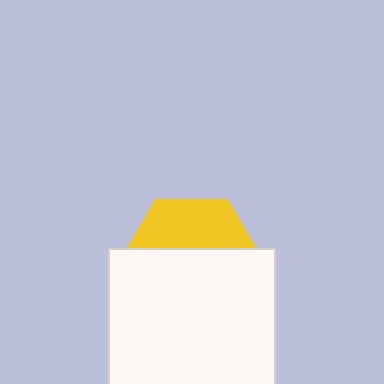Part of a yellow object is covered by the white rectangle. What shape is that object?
It is a hexagon.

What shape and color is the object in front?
The object in front is a white rectangle.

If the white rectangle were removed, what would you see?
You would see the complete yellow hexagon.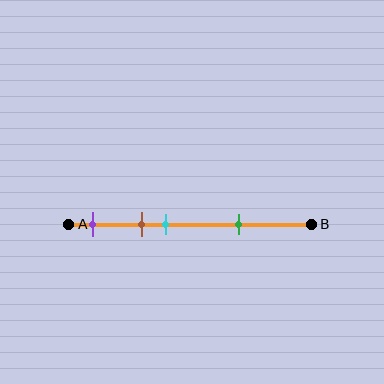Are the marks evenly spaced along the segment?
No, the marks are not evenly spaced.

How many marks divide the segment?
There are 4 marks dividing the segment.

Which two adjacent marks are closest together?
The brown and cyan marks are the closest adjacent pair.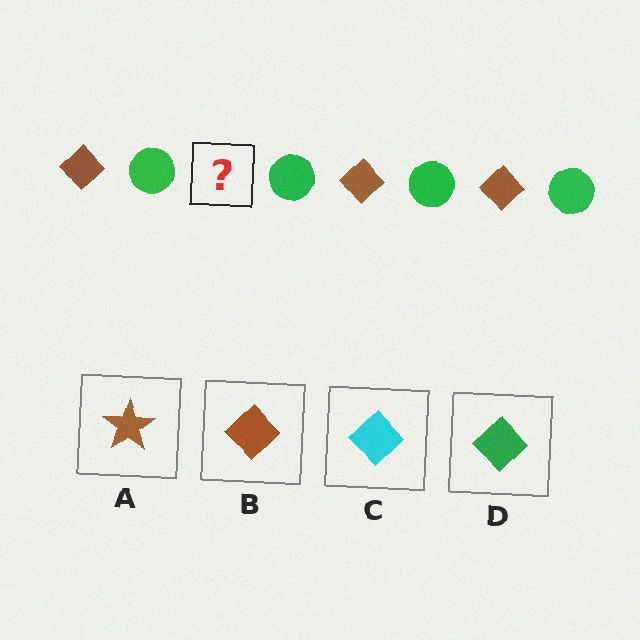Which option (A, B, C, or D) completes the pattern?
B.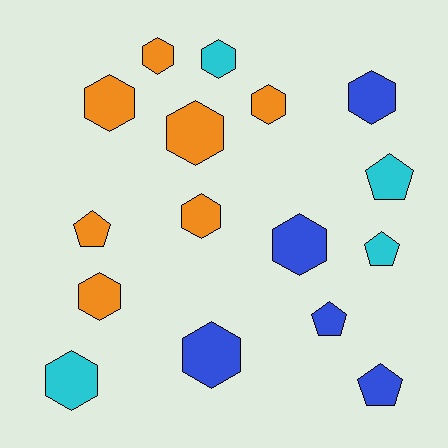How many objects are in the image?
There are 16 objects.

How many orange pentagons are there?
There is 1 orange pentagon.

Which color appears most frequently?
Orange, with 7 objects.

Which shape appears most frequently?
Hexagon, with 11 objects.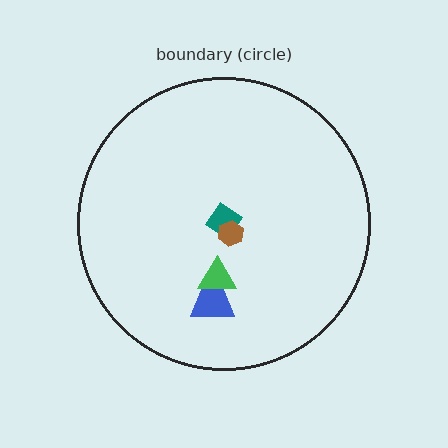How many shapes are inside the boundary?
4 inside, 0 outside.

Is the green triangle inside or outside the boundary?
Inside.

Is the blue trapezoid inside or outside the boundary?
Inside.